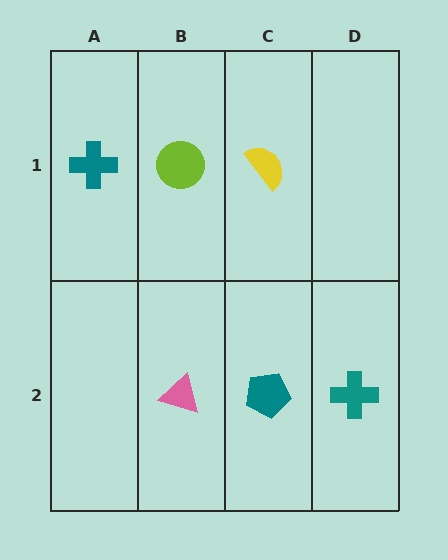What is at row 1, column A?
A teal cross.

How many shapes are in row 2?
3 shapes.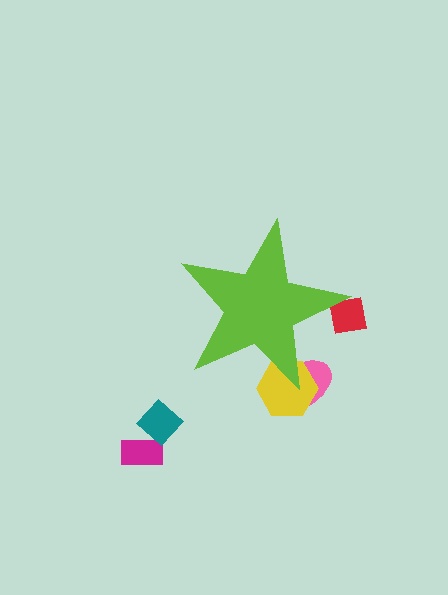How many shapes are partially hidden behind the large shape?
3 shapes are partially hidden.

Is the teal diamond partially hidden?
No, the teal diamond is fully visible.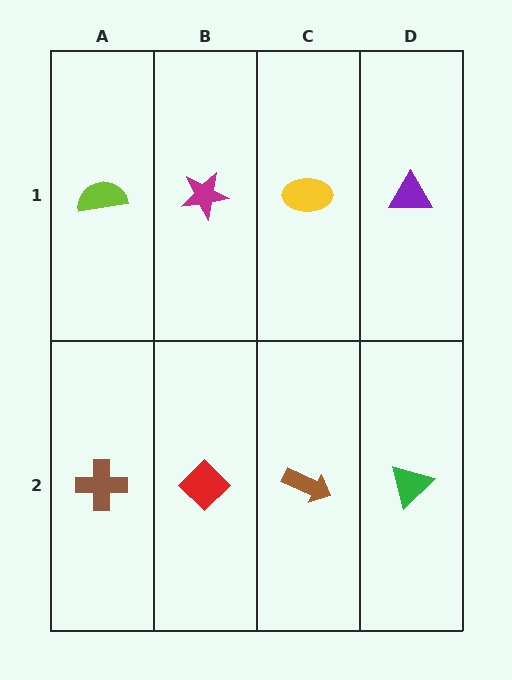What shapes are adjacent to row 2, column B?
A magenta star (row 1, column B), a brown cross (row 2, column A), a brown arrow (row 2, column C).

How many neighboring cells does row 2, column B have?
3.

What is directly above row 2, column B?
A magenta star.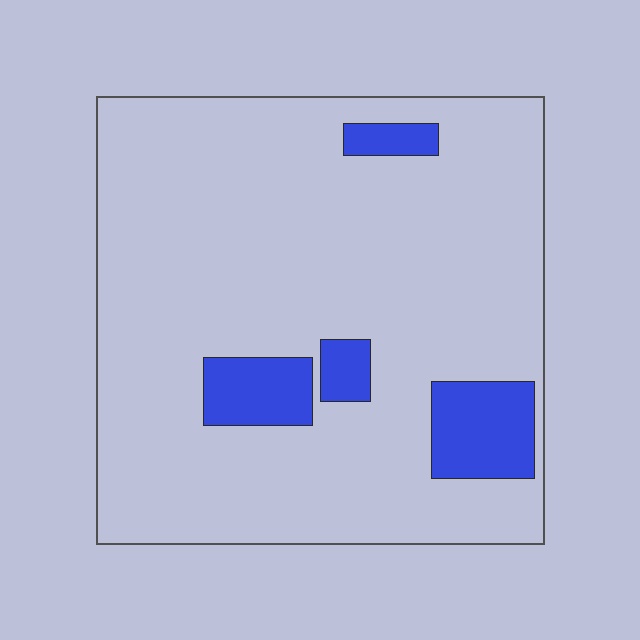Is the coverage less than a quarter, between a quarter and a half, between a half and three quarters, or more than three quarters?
Less than a quarter.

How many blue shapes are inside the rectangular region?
4.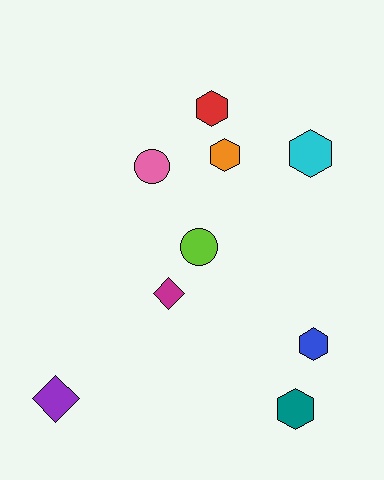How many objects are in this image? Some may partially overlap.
There are 9 objects.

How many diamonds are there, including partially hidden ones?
There are 2 diamonds.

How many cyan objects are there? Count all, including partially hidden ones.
There is 1 cyan object.